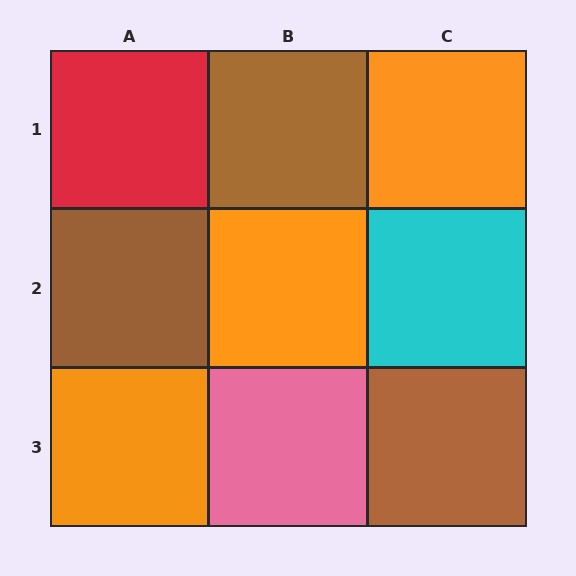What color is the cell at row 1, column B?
Brown.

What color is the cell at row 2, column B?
Orange.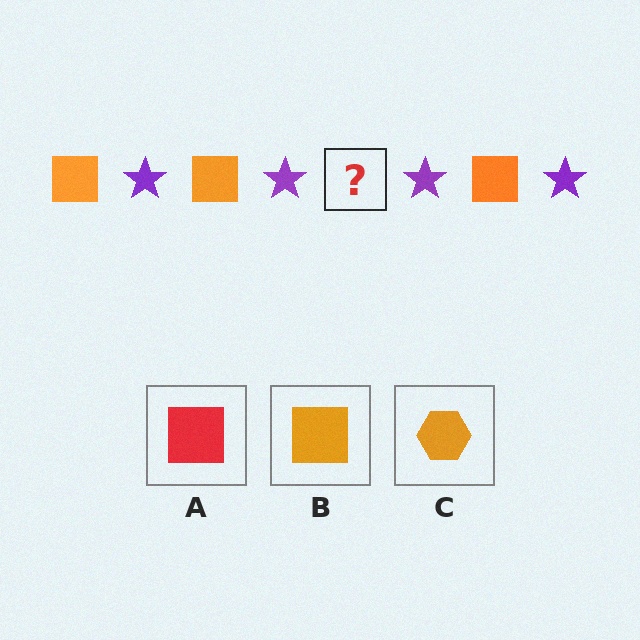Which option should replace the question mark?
Option B.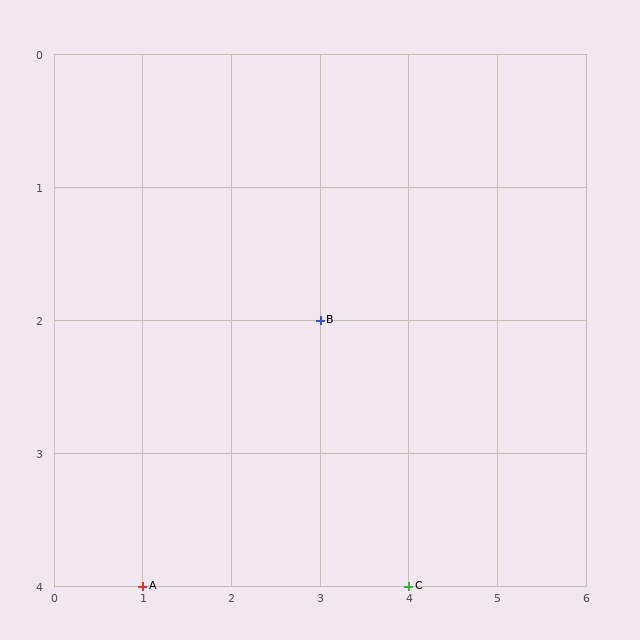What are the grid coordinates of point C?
Point C is at grid coordinates (4, 4).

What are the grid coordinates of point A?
Point A is at grid coordinates (1, 4).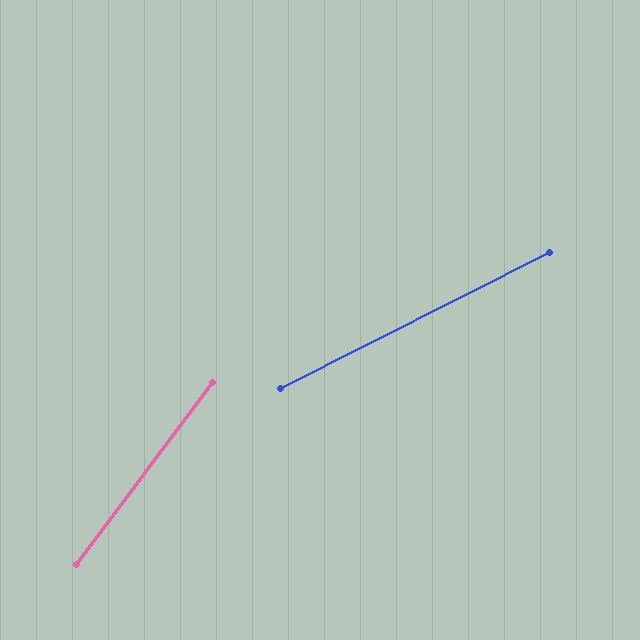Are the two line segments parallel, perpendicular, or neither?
Neither parallel nor perpendicular — they differ by about 26°.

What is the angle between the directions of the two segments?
Approximately 26 degrees.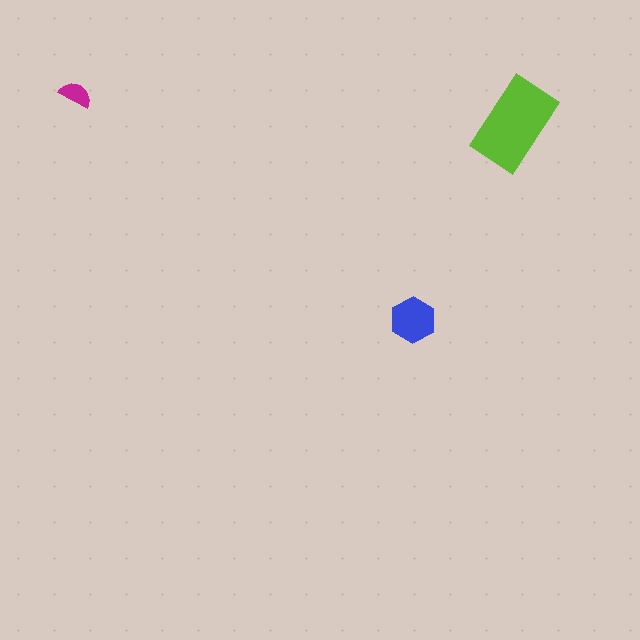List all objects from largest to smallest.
The lime rectangle, the blue hexagon, the magenta semicircle.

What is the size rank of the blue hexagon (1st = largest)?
2nd.